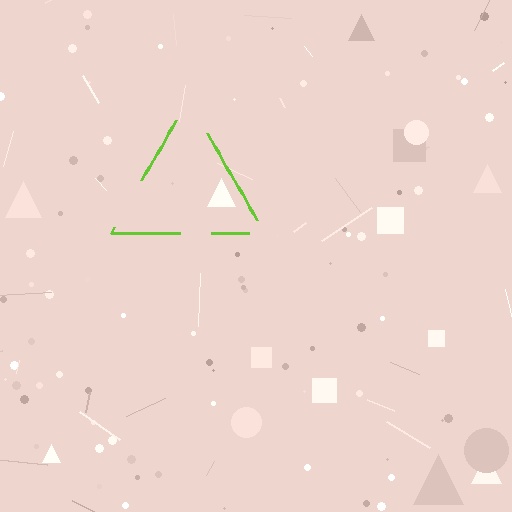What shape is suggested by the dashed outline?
The dashed outline suggests a triangle.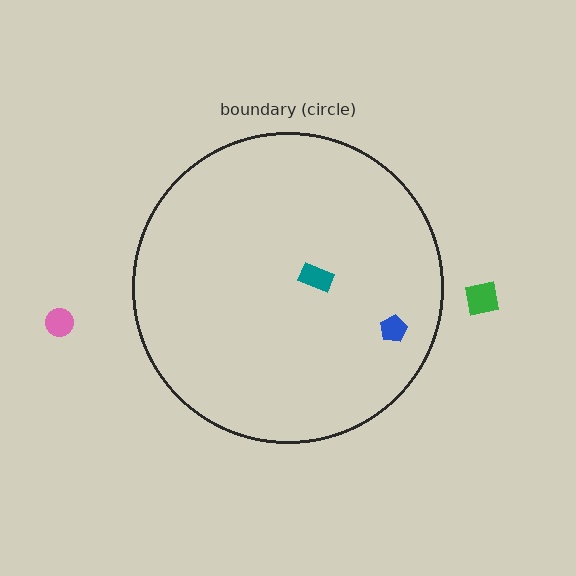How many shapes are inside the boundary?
2 inside, 2 outside.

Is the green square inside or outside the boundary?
Outside.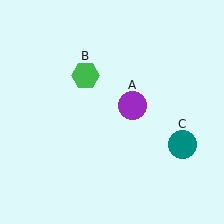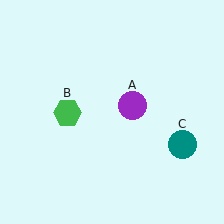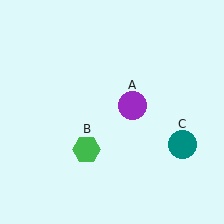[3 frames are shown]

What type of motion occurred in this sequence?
The green hexagon (object B) rotated counterclockwise around the center of the scene.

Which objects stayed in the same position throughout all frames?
Purple circle (object A) and teal circle (object C) remained stationary.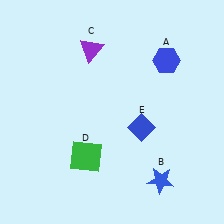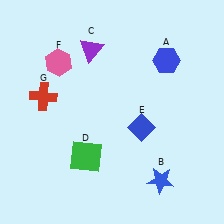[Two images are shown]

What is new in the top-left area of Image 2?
A pink hexagon (F) was added in the top-left area of Image 2.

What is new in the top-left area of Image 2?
A red cross (G) was added in the top-left area of Image 2.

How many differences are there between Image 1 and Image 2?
There are 2 differences between the two images.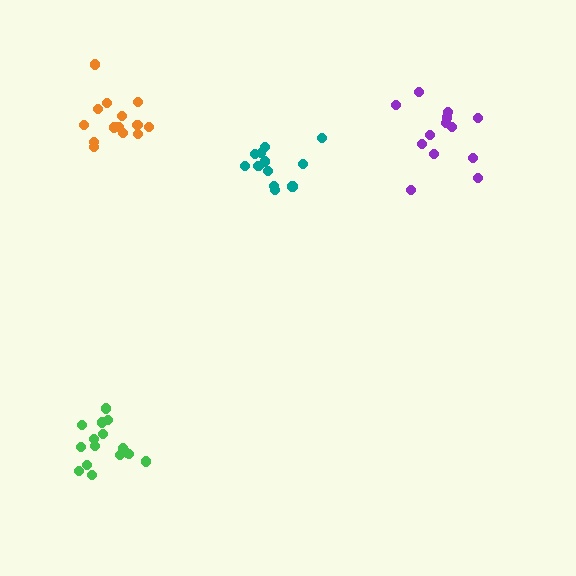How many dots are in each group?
Group 1: 16 dots, Group 2: 12 dots, Group 3: 13 dots, Group 4: 14 dots (55 total).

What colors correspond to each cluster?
The clusters are colored: green, teal, purple, orange.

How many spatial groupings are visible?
There are 4 spatial groupings.